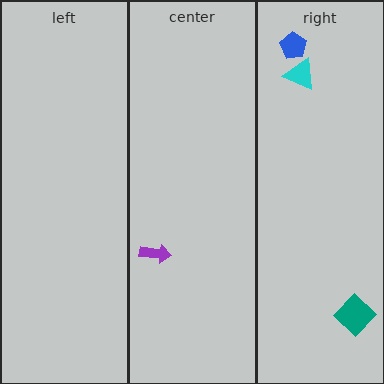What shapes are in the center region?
The purple arrow.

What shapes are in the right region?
The blue pentagon, the cyan triangle, the teal diamond.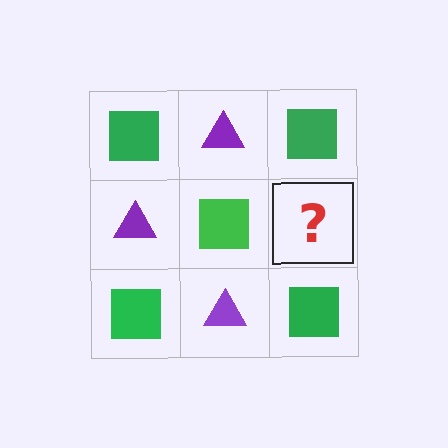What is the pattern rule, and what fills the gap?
The rule is that it alternates green square and purple triangle in a checkerboard pattern. The gap should be filled with a purple triangle.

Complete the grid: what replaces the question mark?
The question mark should be replaced with a purple triangle.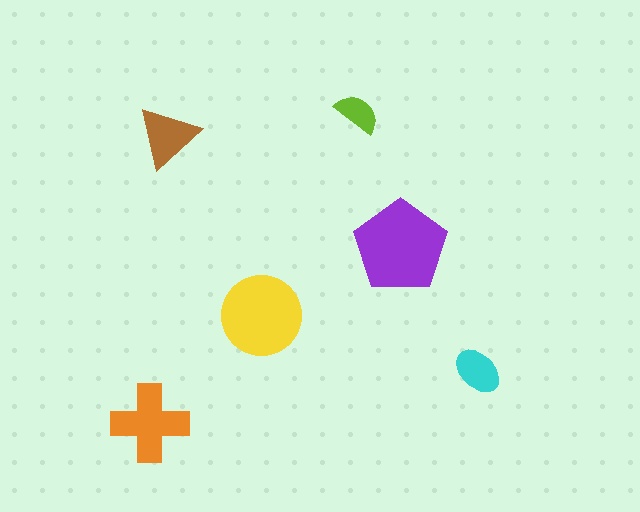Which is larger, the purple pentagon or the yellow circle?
The purple pentagon.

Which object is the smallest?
The lime semicircle.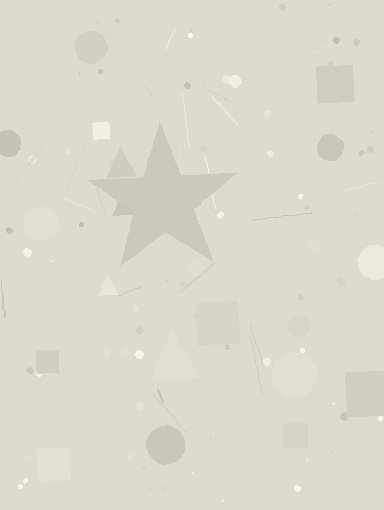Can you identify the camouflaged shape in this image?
The camouflaged shape is a star.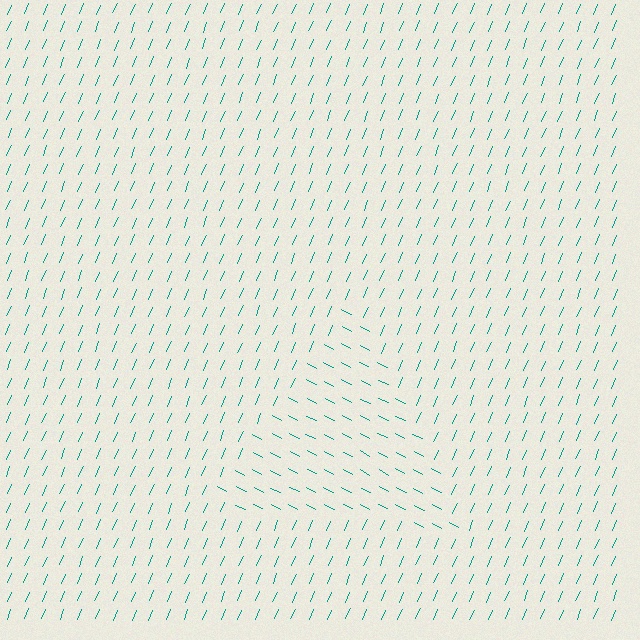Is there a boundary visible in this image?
Yes, there is a texture boundary formed by a change in line orientation.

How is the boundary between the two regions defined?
The boundary is defined purely by a change in line orientation (approximately 86 degrees difference). All lines are the same color and thickness.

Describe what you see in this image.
The image is filled with small teal line segments. A triangle region in the image has lines oriented differently from the surrounding lines, creating a visible texture boundary.